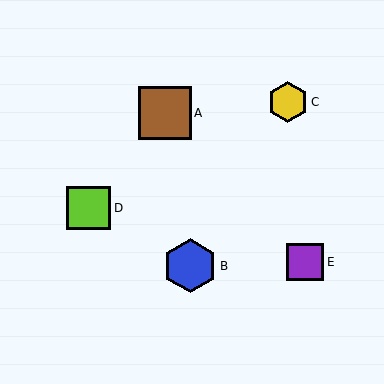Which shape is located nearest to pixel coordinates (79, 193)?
The lime square (labeled D) at (89, 208) is nearest to that location.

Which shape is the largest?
The blue hexagon (labeled B) is the largest.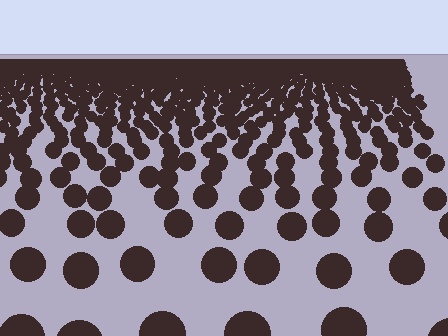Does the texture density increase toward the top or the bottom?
Density increases toward the top.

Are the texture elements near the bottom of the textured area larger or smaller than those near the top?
Larger. Near the bottom, elements are closer to the viewer and appear at a bigger on-screen size.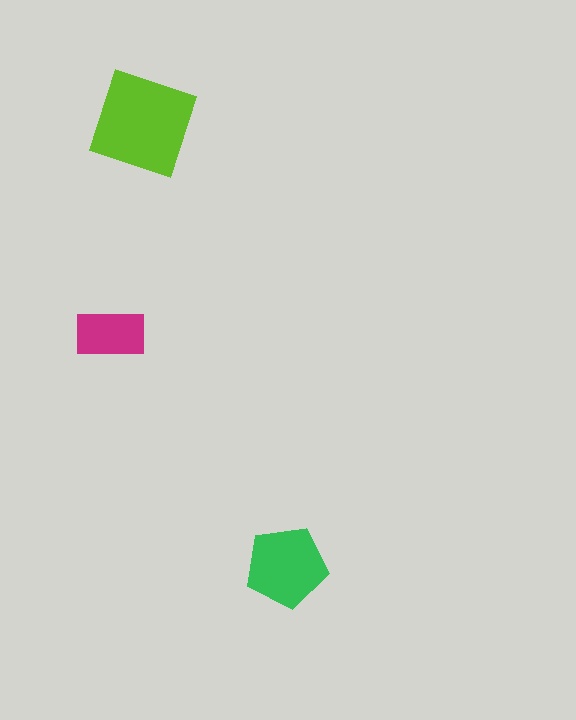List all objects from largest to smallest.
The lime diamond, the green pentagon, the magenta rectangle.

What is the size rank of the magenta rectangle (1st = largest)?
3rd.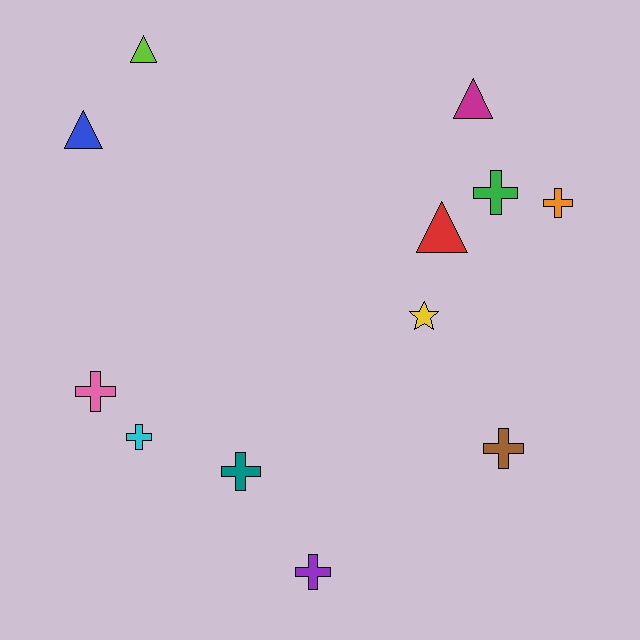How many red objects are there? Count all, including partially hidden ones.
There is 1 red object.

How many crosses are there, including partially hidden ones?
There are 7 crosses.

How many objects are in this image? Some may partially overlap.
There are 12 objects.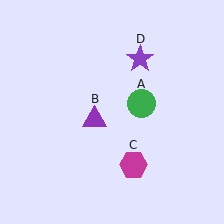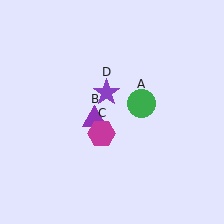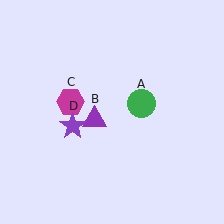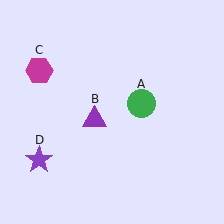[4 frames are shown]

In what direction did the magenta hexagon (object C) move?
The magenta hexagon (object C) moved up and to the left.